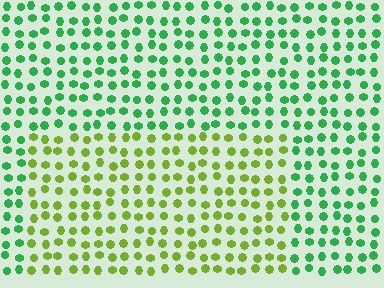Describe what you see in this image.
The image is filled with small green elements in a uniform arrangement. A rectangle-shaped region is visible where the elements are tinted to a slightly different hue, forming a subtle color boundary.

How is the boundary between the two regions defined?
The boundary is defined purely by a slight shift in hue (about 48 degrees). Spacing, size, and orientation are identical on both sides.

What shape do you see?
I see a rectangle.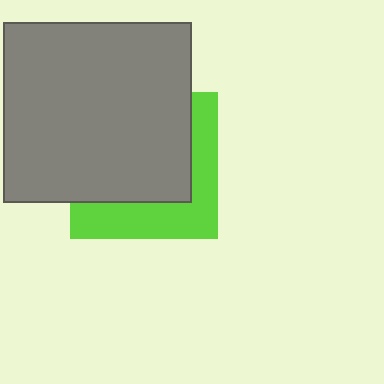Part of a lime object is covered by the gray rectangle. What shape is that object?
It is a square.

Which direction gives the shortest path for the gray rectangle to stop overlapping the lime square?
Moving toward the upper-left gives the shortest separation.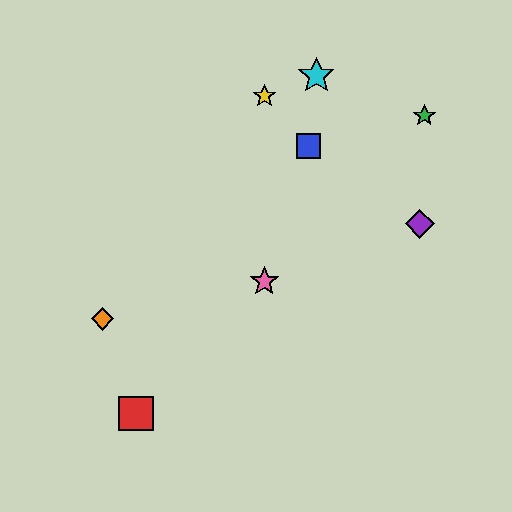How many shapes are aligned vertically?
2 shapes (the yellow star, the pink star) are aligned vertically.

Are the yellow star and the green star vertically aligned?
No, the yellow star is at x≈264 and the green star is at x≈424.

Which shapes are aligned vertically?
The yellow star, the pink star are aligned vertically.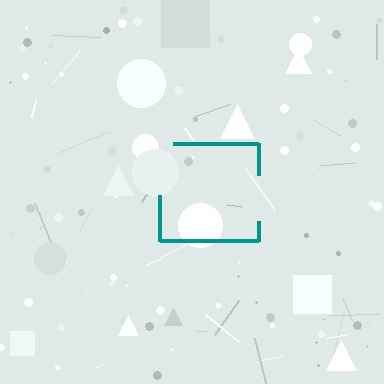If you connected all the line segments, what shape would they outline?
They would outline a square.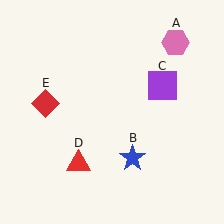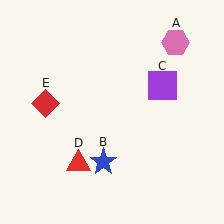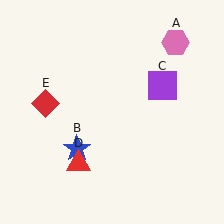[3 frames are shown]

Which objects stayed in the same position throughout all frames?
Pink hexagon (object A) and purple square (object C) and red triangle (object D) and red diamond (object E) remained stationary.